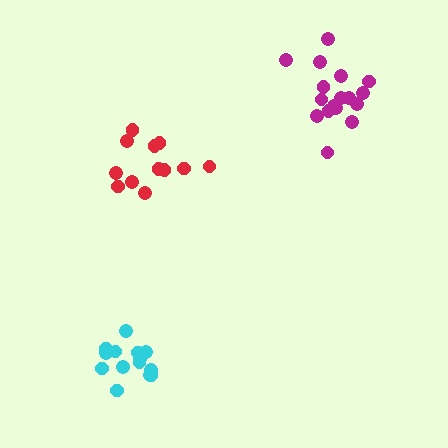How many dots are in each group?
Group 1: 17 dots, Group 2: 14 dots, Group 3: 12 dots (43 total).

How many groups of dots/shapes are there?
There are 3 groups.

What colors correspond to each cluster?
The clusters are colored: magenta, cyan, red.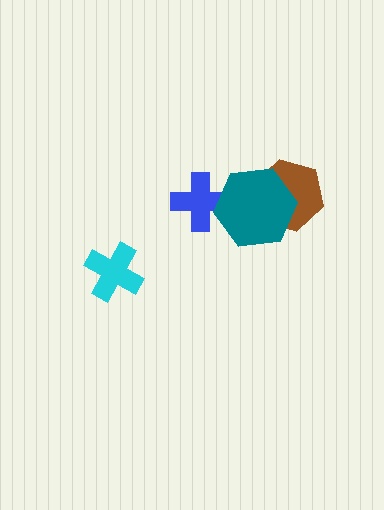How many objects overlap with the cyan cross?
0 objects overlap with the cyan cross.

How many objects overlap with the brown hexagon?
1 object overlaps with the brown hexagon.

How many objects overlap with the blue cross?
1 object overlaps with the blue cross.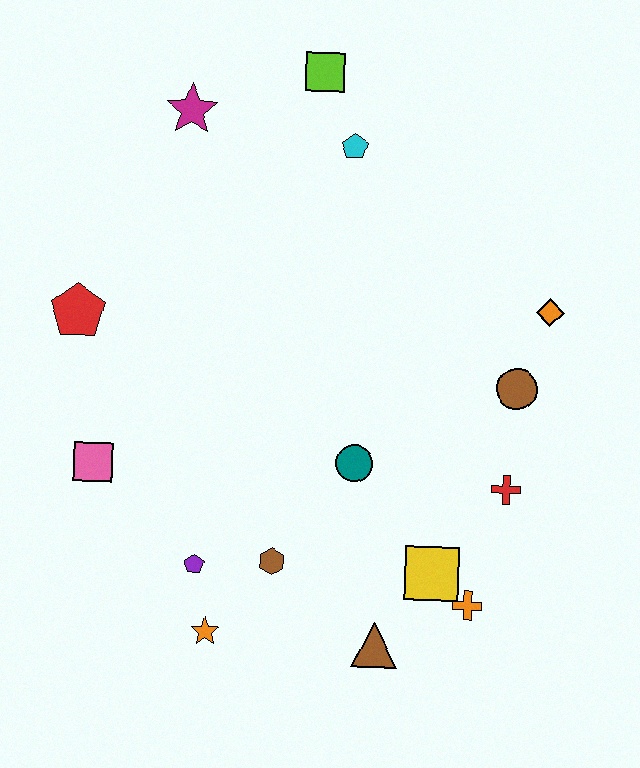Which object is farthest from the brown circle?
The red pentagon is farthest from the brown circle.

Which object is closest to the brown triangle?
The yellow square is closest to the brown triangle.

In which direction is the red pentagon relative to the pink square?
The red pentagon is above the pink square.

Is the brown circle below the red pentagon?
Yes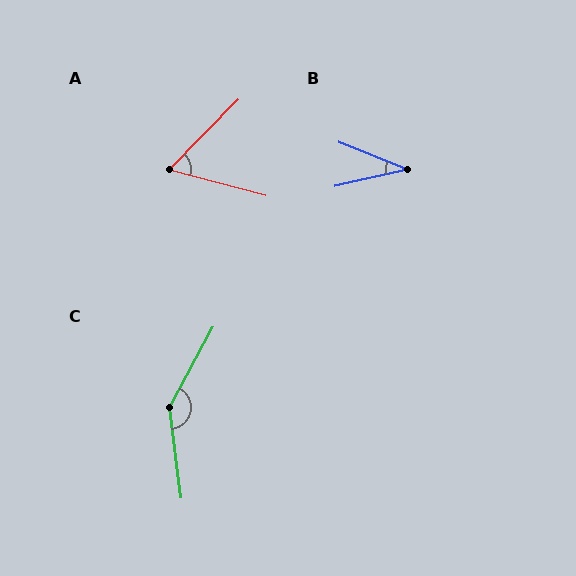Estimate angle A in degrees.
Approximately 60 degrees.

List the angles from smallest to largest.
B (34°), A (60°), C (145°).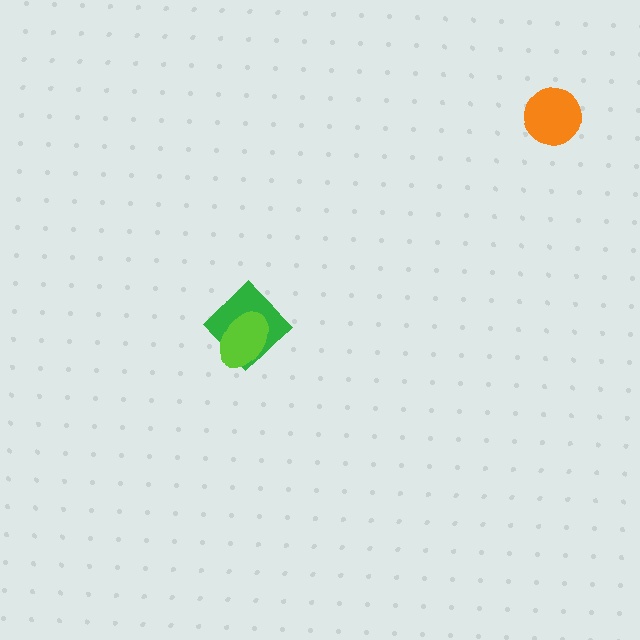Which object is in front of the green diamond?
The lime ellipse is in front of the green diamond.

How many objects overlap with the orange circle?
0 objects overlap with the orange circle.